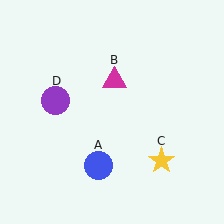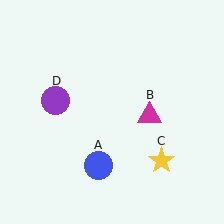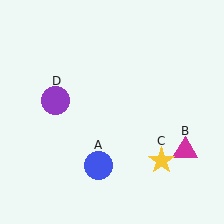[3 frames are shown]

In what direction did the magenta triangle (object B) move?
The magenta triangle (object B) moved down and to the right.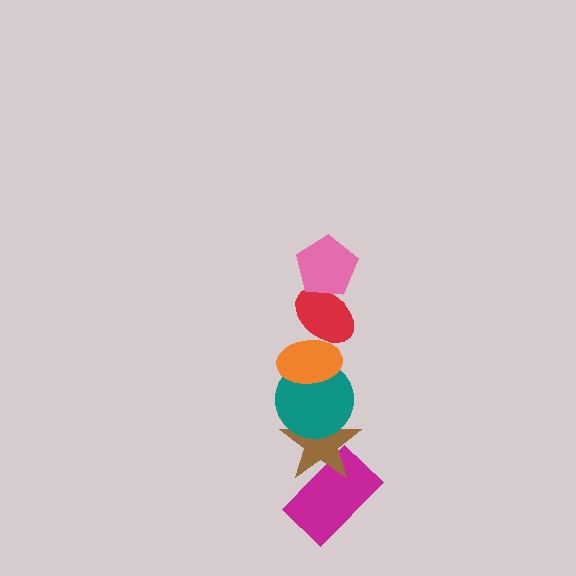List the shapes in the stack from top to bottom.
From top to bottom: the pink pentagon, the red ellipse, the orange ellipse, the teal circle, the brown star, the magenta rectangle.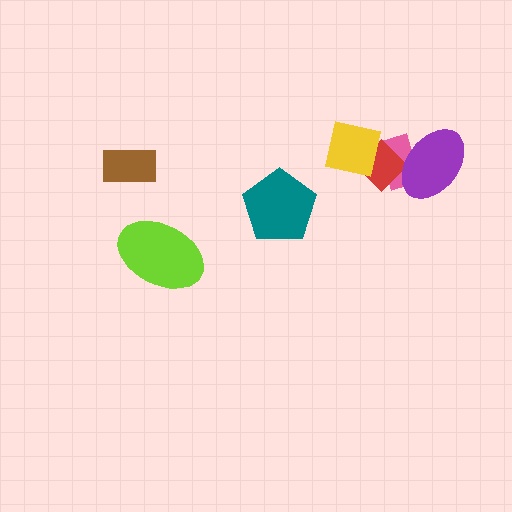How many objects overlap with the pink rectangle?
3 objects overlap with the pink rectangle.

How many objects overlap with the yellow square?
2 objects overlap with the yellow square.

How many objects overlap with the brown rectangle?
0 objects overlap with the brown rectangle.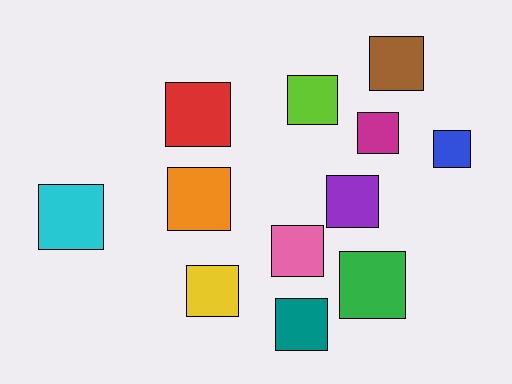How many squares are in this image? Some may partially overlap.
There are 12 squares.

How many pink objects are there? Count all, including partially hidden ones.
There is 1 pink object.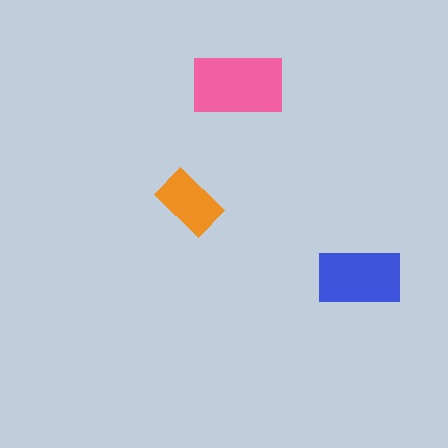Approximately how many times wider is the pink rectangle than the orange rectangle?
About 1.5 times wider.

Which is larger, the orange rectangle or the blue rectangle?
The blue one.